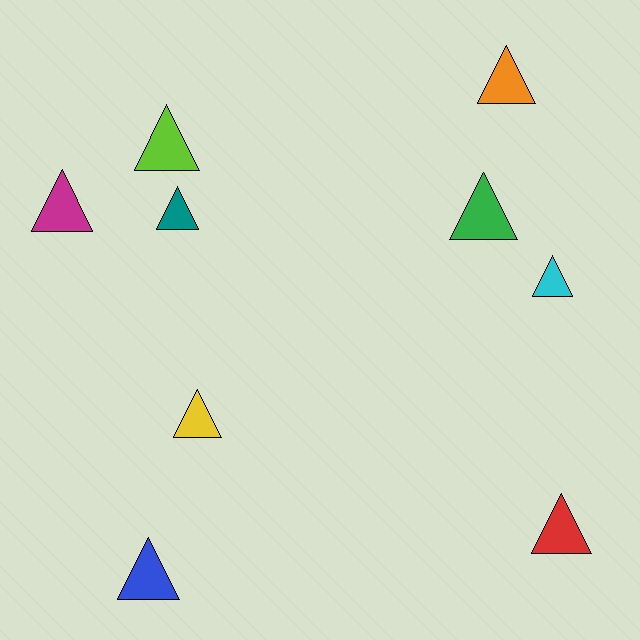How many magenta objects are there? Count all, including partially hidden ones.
There is 1 magenta object.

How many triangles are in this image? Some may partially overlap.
There are 9 triangles.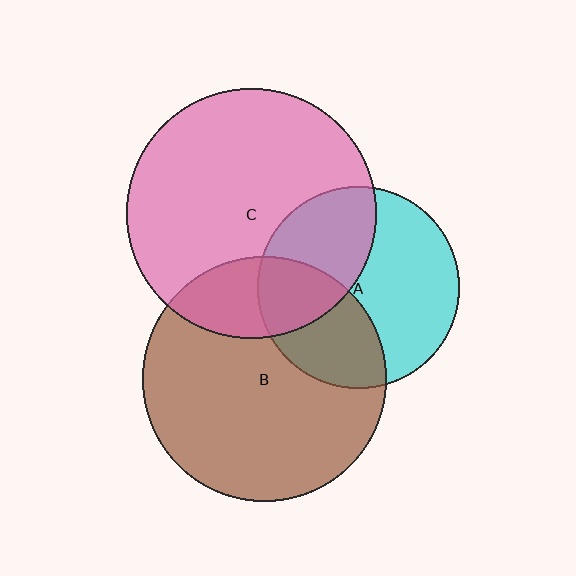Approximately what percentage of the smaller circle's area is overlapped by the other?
Approximately 35%.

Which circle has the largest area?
Circle C (pink).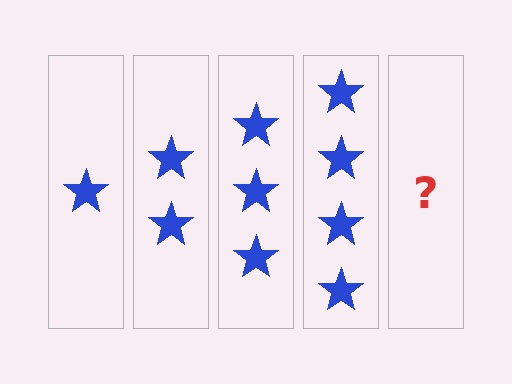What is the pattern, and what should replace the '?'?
The pattern is that each step adds one more star. The '?' should be 5 stars.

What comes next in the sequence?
The next element should be 5 stars.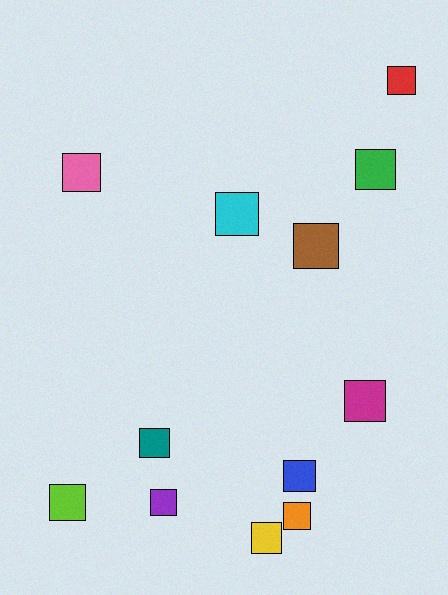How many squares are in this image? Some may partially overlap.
There are 12 squares.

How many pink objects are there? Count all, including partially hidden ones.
There is 1 pink object.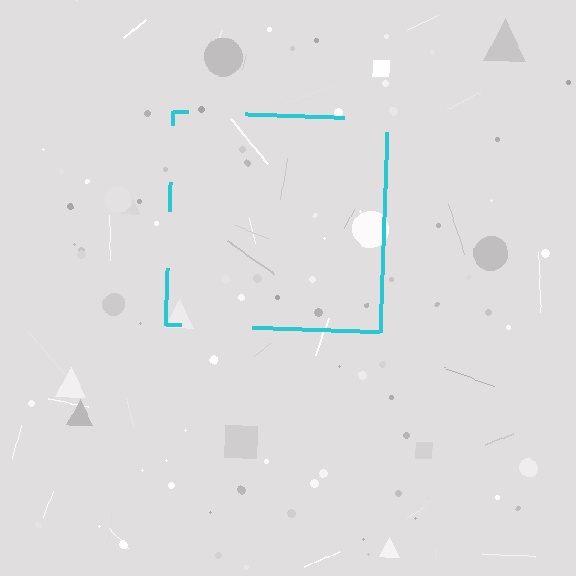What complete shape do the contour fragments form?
The contour fragments form a square.